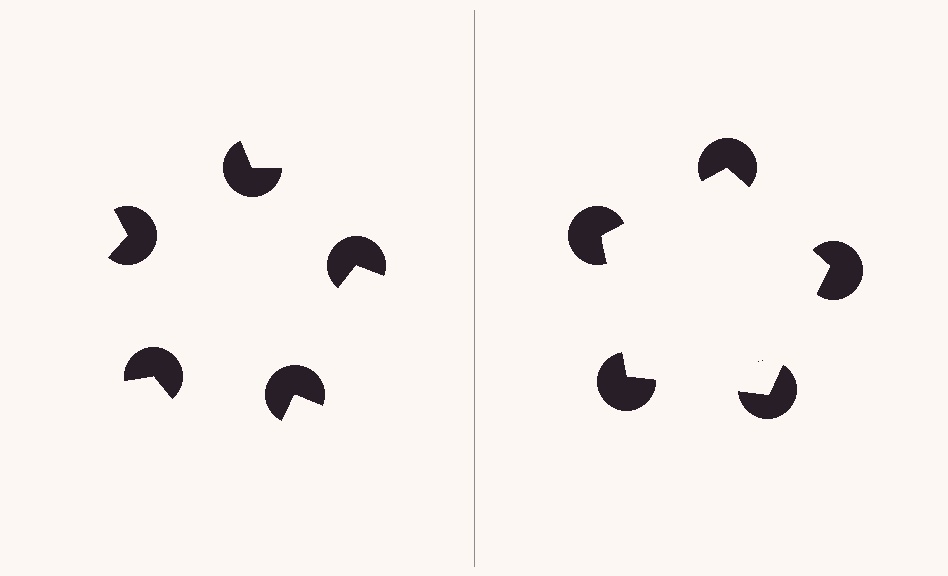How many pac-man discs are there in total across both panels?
10 — 5 on each side.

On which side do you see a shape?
An illusory pentagon appears on the right side. On the left side the wedge cuts are rotated, so no coherent shape forms.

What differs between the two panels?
The pac-man discs are positioned identically on both sides; only the wedge orientations differ. On the right they align to a pentagon; on the left they are misaligned.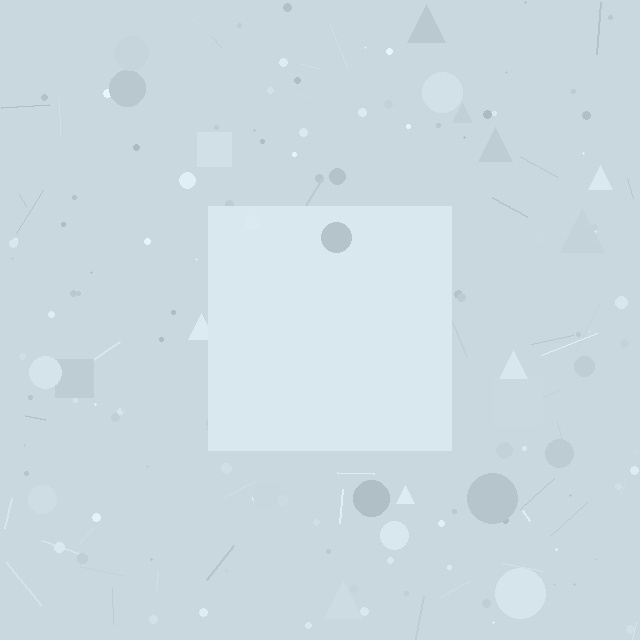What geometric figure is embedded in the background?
A square is embedded in the background.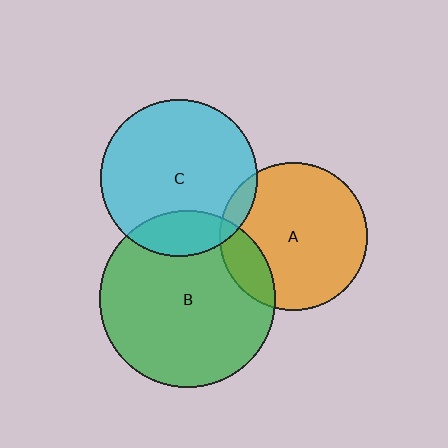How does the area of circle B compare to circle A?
Approximately 1.4 times.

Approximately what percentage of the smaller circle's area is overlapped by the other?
Approximately 15%.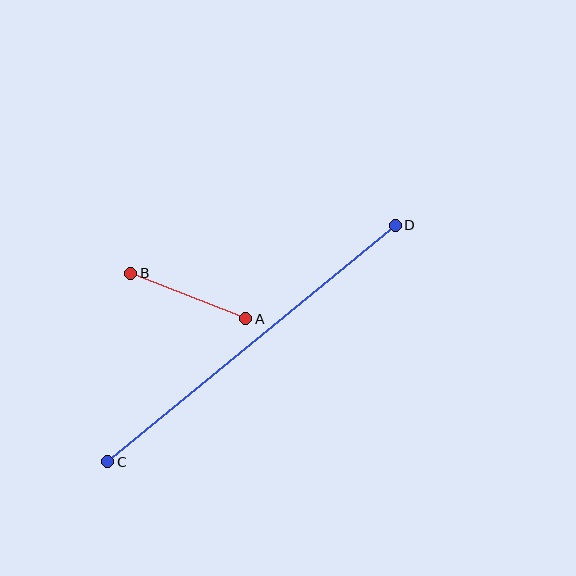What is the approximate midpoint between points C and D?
The midpoint is at approximately (251, 343) pixels.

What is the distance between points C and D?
The distance is approximately 372 pixels.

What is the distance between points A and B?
The distance is approximately 124 pixels.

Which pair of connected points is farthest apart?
Points C and D are farthest apart.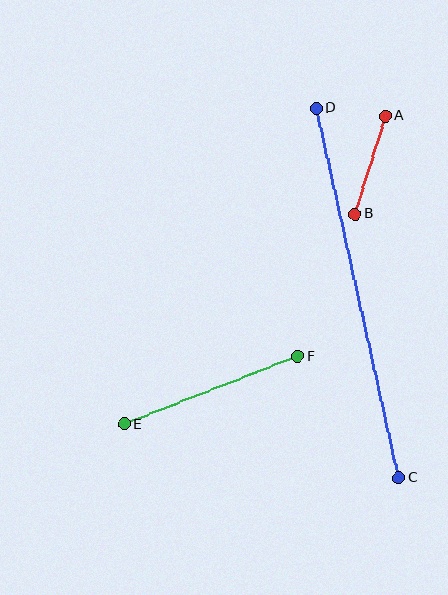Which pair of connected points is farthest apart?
Points C and D are farthest apart.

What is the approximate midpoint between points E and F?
The midpoint is at approximately (211, 390) pixels.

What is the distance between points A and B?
The distance is approximately 103 pixels.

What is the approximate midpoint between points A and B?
The midpoint is at approximately (370, 165) pixels.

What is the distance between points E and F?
The distance is approximately 186 pixels.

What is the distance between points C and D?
The distance is approximately 379 pixels.